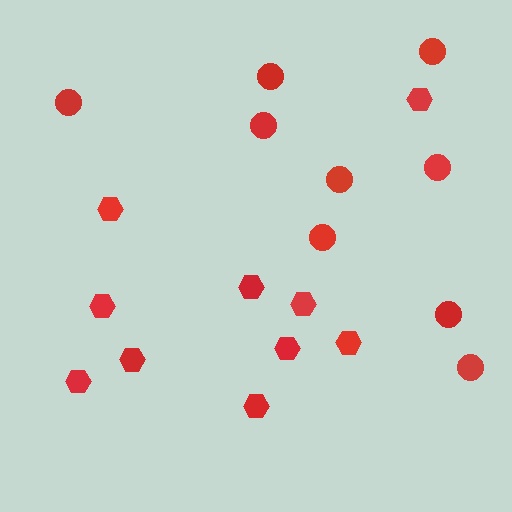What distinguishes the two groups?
There are 2 groups: one group of circles (9) and one group of hexagons (10).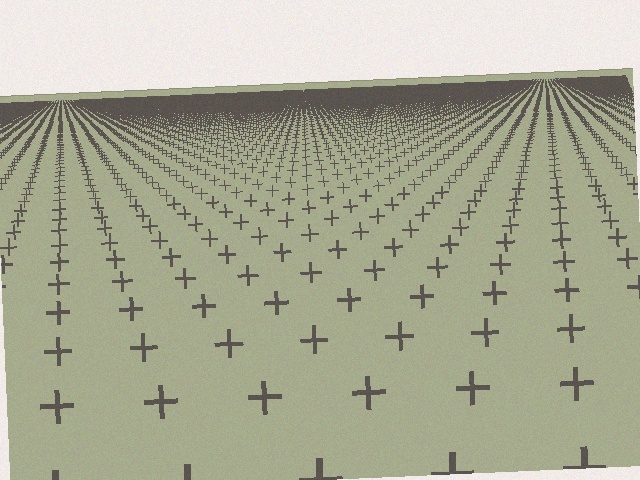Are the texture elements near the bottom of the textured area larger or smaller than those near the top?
Larger. Near the bottom, elements are closer to the viewer and appear at a bigger on-screen size.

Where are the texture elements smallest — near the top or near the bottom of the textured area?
Near the top.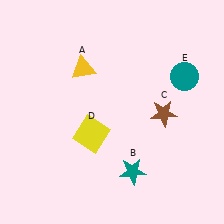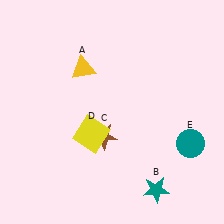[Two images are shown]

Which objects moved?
The objects that moved are: the teal star (B), the brown star (C), the teal circle (E).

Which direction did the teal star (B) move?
The teal star (B) moved right.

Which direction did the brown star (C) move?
The brown star (C) moved left.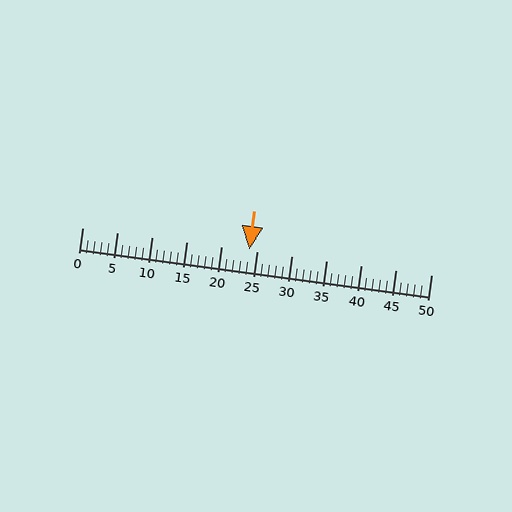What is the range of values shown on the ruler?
The ruler shows values from 0 to 50.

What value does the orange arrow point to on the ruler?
The orange arrow points to approximately 24.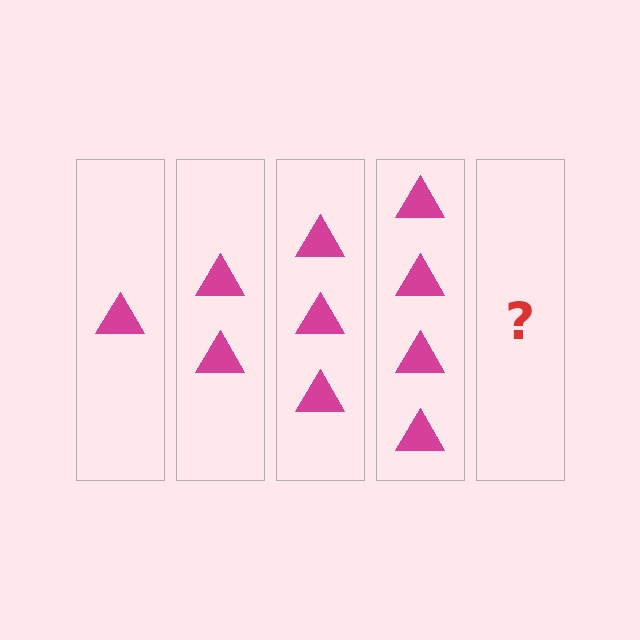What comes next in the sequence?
The next element should be 5 triangles.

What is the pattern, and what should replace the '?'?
The pattern is that each step adds one more triangle. The '?' should be 5 triangles.